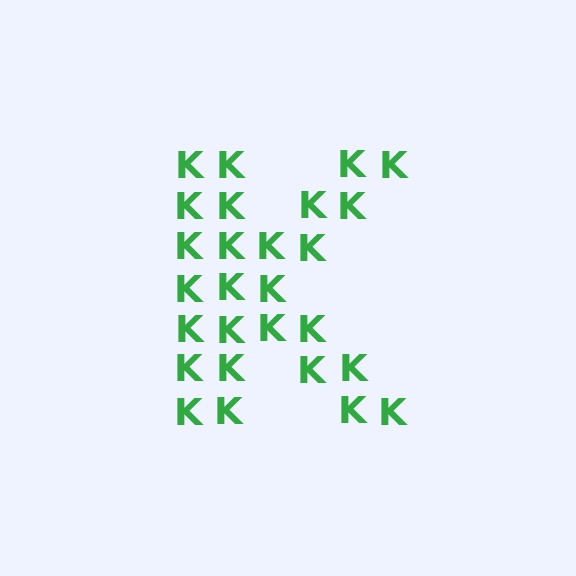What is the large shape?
The large shape is the letter K.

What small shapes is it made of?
It is made of small letter K's.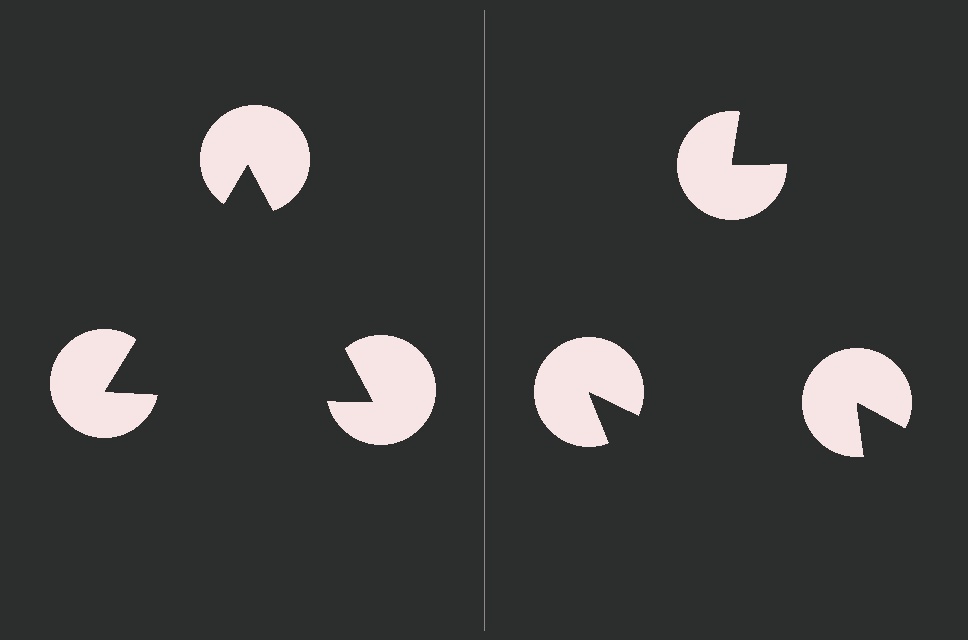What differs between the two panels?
The pac-man discs are positioned identically on both sides; only the wedge orientations differ. On the left they align to a triangle; on the right they are misaligned.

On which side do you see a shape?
An illusory triangle appears on the left side. On the right side the wedge cuts are rotated, so no coherent shape forms.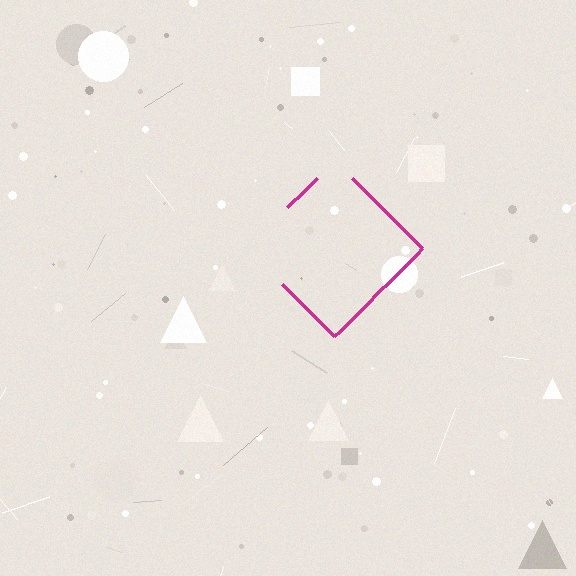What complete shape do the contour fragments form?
The contour fragments form a diamond.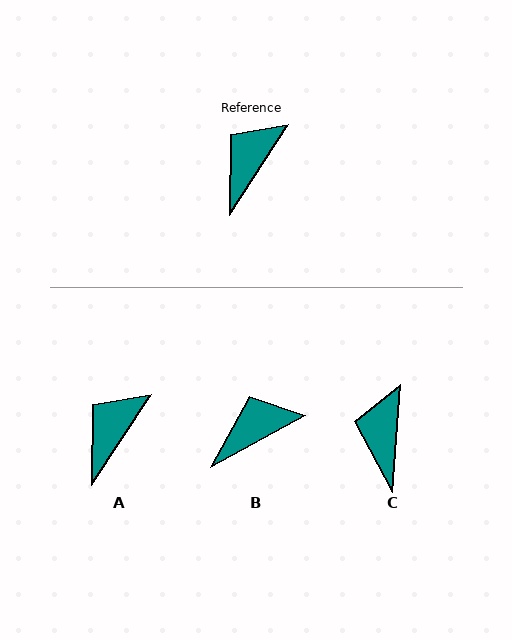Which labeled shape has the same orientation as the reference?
A.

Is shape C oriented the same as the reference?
No, it is off by about 29 degrees.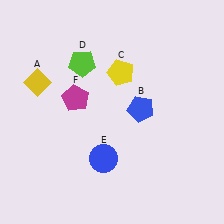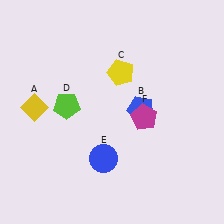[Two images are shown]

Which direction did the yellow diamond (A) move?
The yellow diamond (A) moved down.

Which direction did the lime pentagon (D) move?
The lime pentagon (D) moved down.